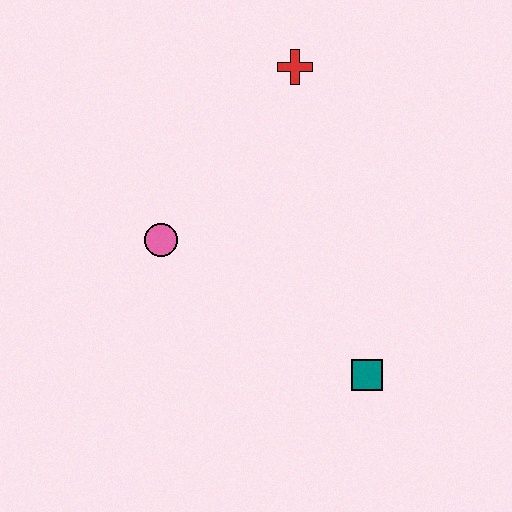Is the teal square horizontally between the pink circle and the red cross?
No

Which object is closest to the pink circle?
The red cross is closest to the pink circle.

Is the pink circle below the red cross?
Yes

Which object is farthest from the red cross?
The teal square is farthest from the red cross.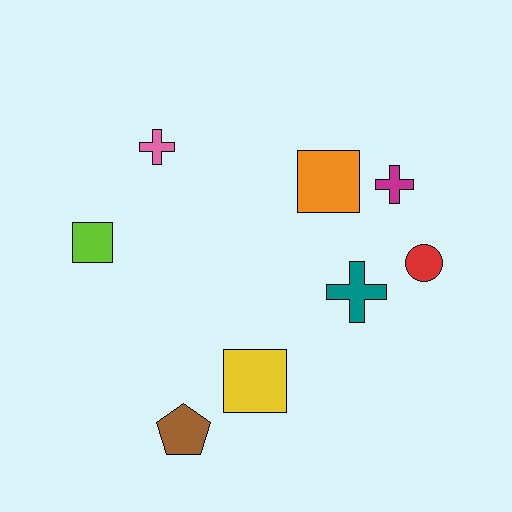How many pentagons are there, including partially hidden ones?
There is 1 pentagon.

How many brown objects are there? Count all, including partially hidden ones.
There is 1 brown object.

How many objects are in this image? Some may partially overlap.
There are 8 objects.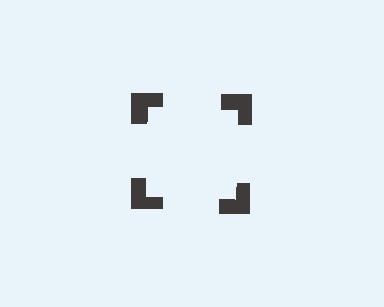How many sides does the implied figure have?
4 sides.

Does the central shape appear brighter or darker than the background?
It typically appears slightly brighter than the background, even though no actual brightness change is drawn.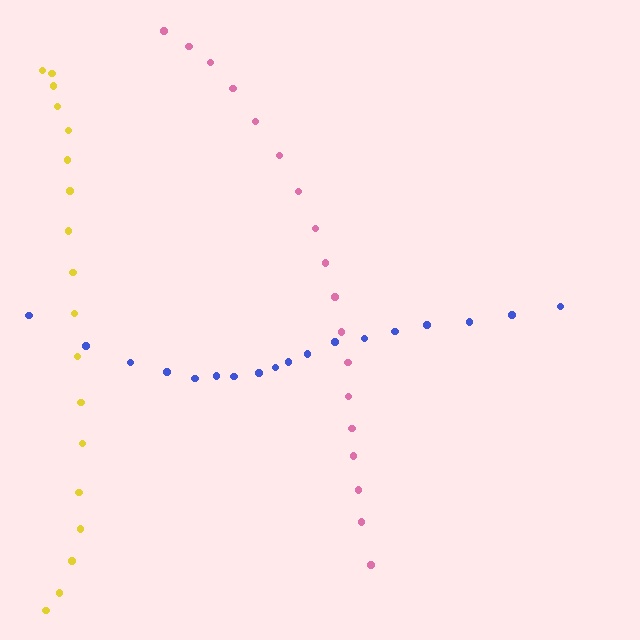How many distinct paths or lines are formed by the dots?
There are 3 distinct paths.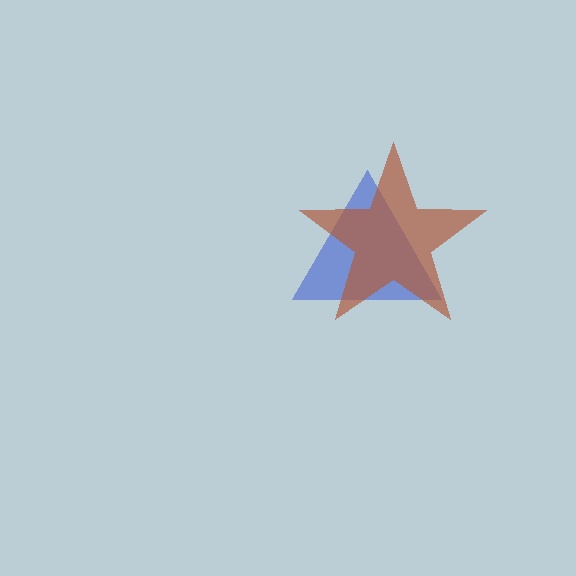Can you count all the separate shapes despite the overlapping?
Yes, there are 2 separate shapes.